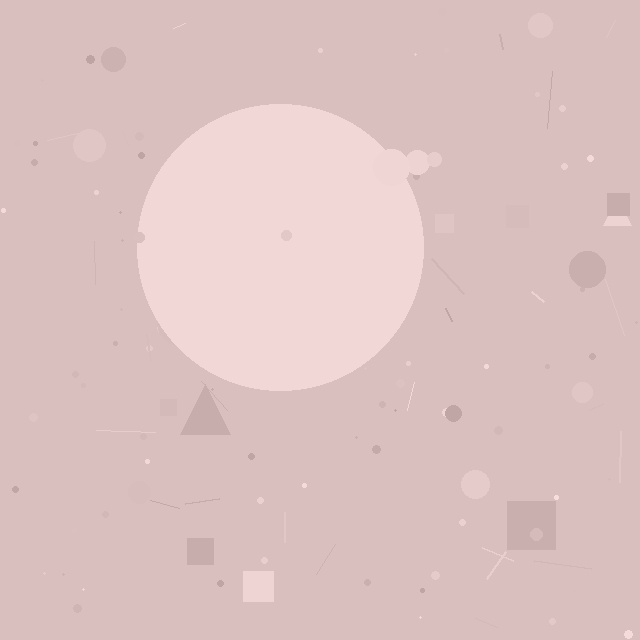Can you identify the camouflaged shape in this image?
The camouflaged shape is a circle.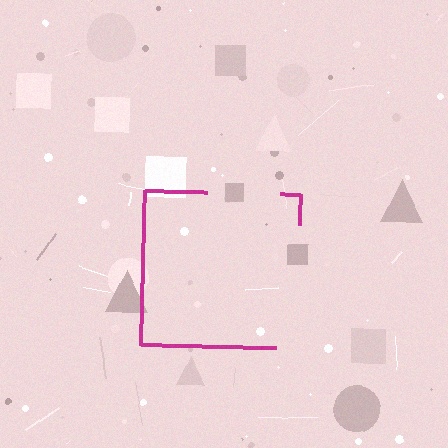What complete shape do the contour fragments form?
The contour fragments form a square.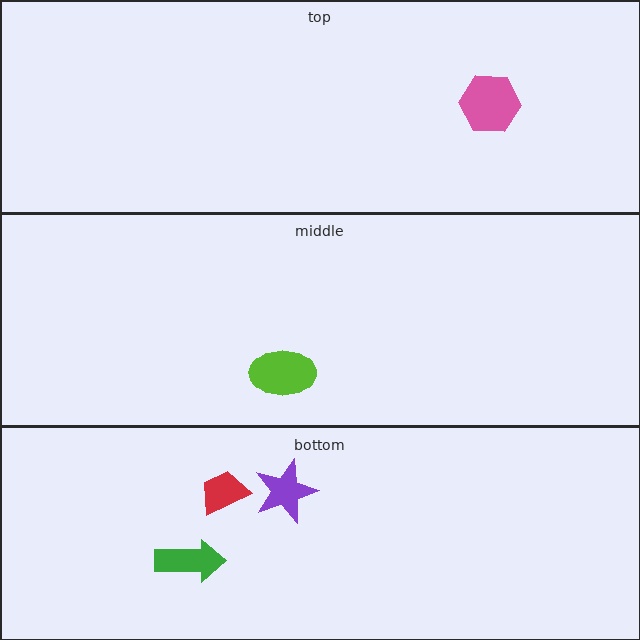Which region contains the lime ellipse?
The middle region.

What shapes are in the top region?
The pink hexagon.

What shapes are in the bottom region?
The red trapezoid, the green arrow, the purple star.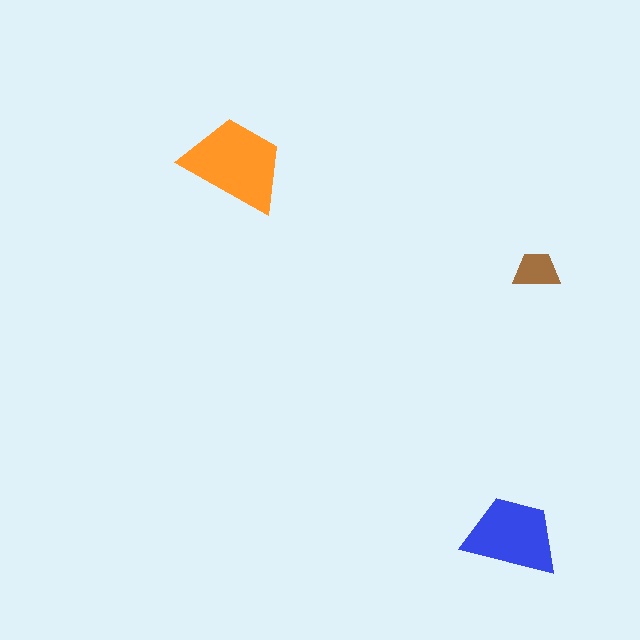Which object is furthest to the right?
The brown trapezoid is rightmost.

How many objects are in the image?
There are 3 objects in the image.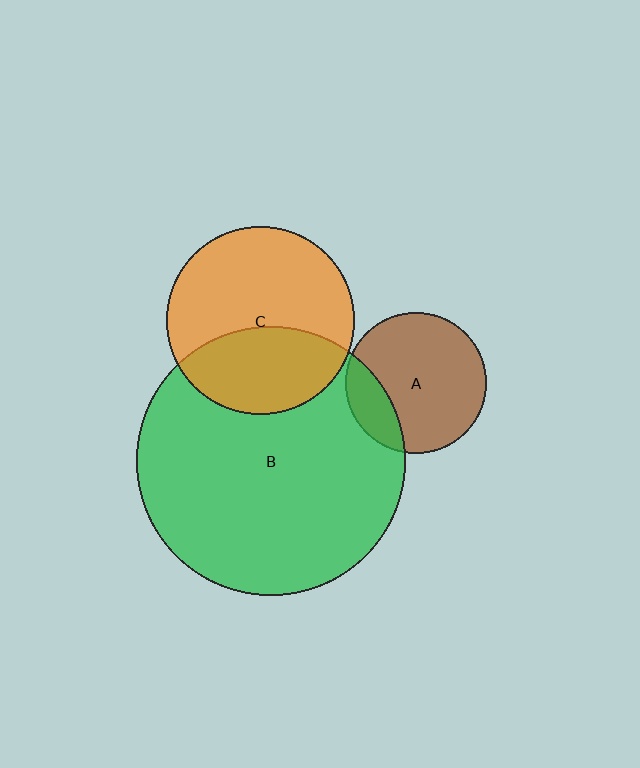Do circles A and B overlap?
Yes.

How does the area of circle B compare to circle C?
Approximately 2.0 times.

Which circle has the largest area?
Circle B (green).